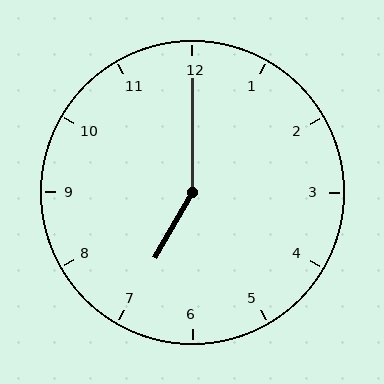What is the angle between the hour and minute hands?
Approximately 150 degrees.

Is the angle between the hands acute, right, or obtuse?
It is obtuse.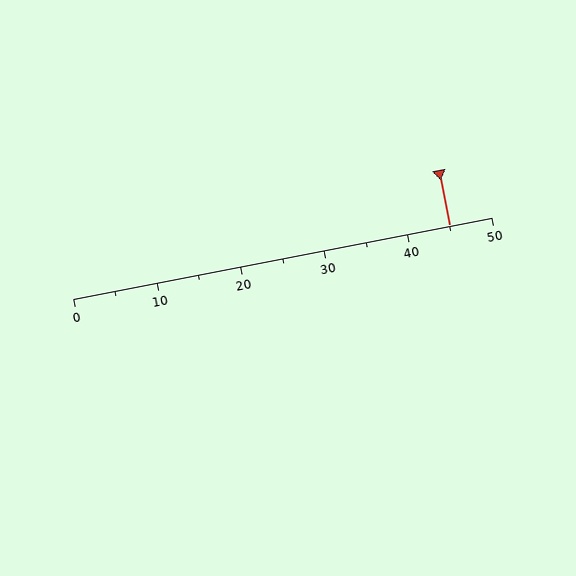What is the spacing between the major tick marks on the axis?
The major ticks are spaced 10 apart.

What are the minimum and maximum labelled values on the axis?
The axis runs from 0 to 50.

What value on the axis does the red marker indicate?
The marker indicates approximately 45.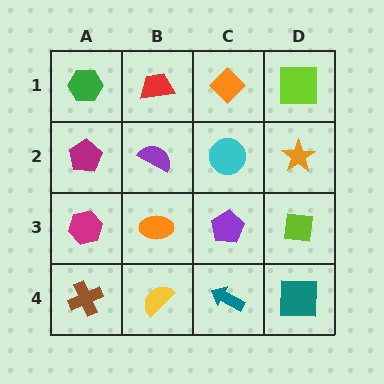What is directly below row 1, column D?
An orange star.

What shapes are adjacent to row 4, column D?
A lime square (row 3, column D), a teal arrow (row 4, column C).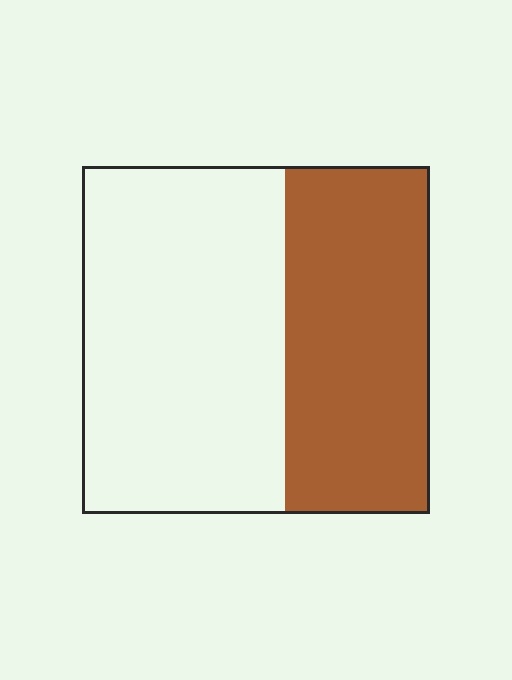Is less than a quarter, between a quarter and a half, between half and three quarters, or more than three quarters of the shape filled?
Between a quarter and a half.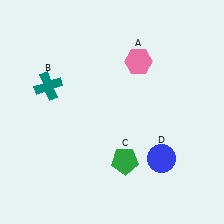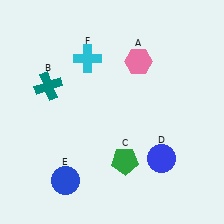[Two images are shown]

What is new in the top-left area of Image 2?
A cyan cross (F) was added in the top-left area of Image 2.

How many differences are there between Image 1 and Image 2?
There are 2 differences between the two images.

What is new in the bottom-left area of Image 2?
A blue circle (E) was added in the bottom-left area of Image 2.